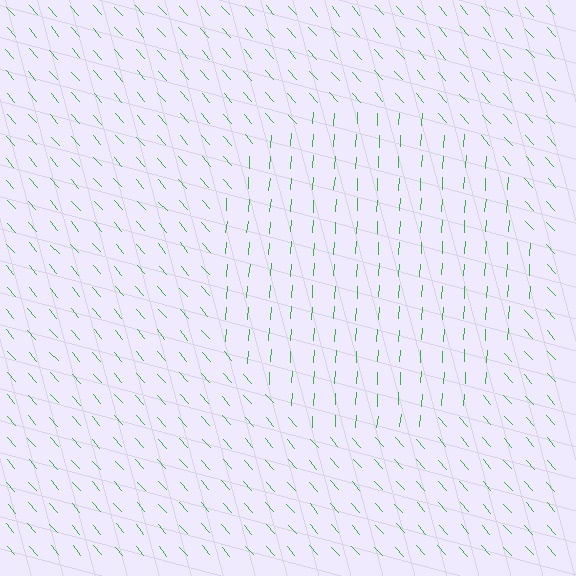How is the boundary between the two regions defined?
The boundary is defined purely by a change in line orientation (approximately 45 degrees difference). All lines are the same color and thickness.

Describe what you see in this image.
The image is filled with small green line segments. A circle region in the image has lines oriented differently from the surrounding lines, creating a visible texture boundary.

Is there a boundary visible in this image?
Yes, there is a texture boundary formed by a change in line orientation.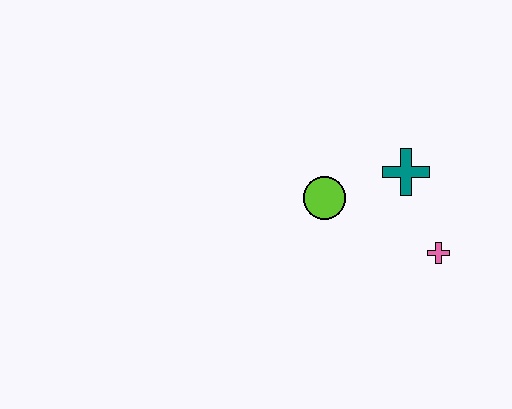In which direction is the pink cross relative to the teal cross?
The pink cross is below the teal cross.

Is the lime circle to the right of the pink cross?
No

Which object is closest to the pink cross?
The teal cross is closest to the pink cross.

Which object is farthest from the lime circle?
The pink cross is farthest from the lime circle.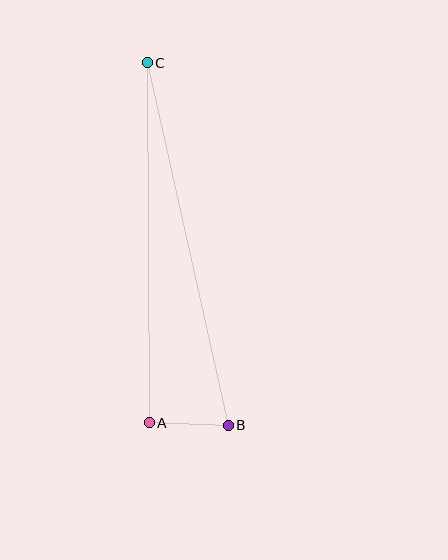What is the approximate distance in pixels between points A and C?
The distance between A and C is approximately 360 pixels.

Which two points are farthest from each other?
Points B and C are farthest from each other.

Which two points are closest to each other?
Points A and B are closest to each other.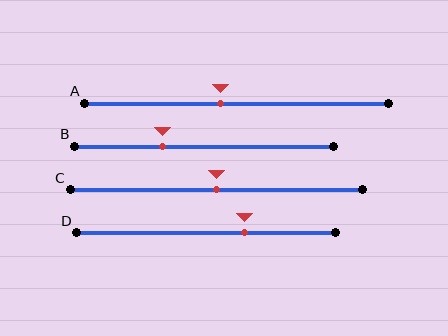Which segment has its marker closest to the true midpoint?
Segment C has its marker closest to the true midpoint.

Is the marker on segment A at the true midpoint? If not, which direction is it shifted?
No, the marker on segment A is shifted to the left by about 5% of the segment length.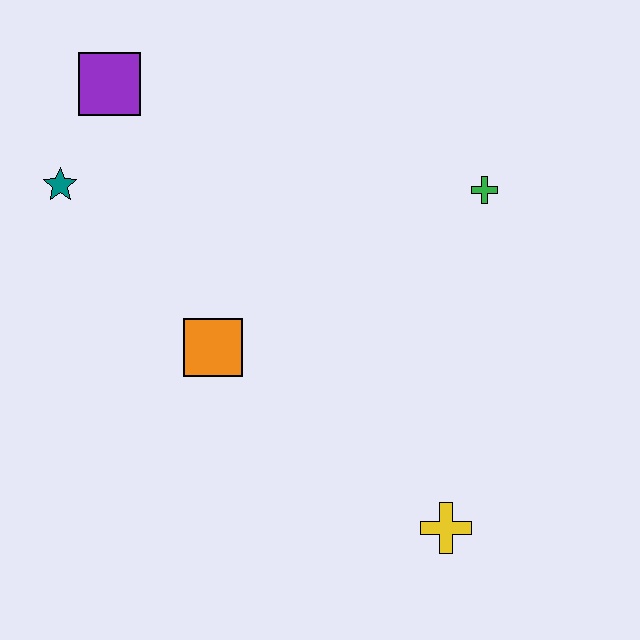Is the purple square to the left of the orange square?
Yes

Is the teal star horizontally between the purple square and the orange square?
No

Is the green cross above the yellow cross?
Yes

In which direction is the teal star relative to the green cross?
The teal star is to the left of the green cross.